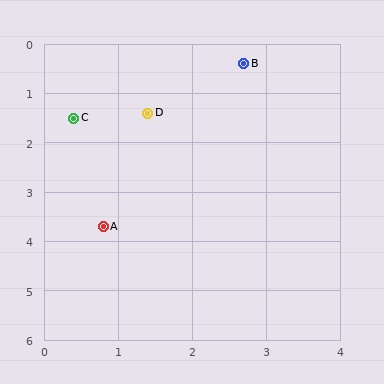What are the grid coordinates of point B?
Point B is at approximately (2.7, 0.4).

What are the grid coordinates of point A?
Point A is at approximately (0.8, 3.7).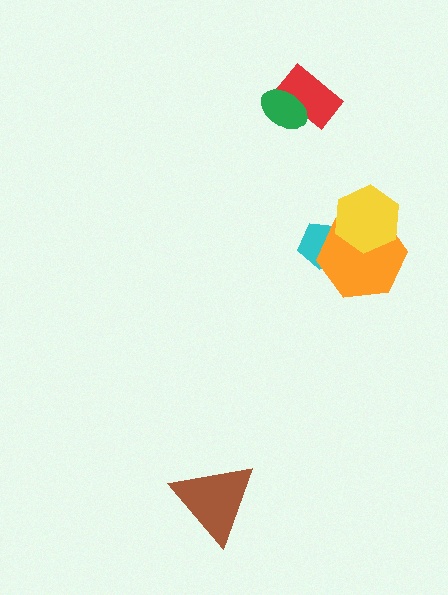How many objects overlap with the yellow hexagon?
2 objects overlap with the yellow hexagon.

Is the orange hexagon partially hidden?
Yes, it is partially covered by another shape.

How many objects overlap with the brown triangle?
0 objects overlap with the brown triangle.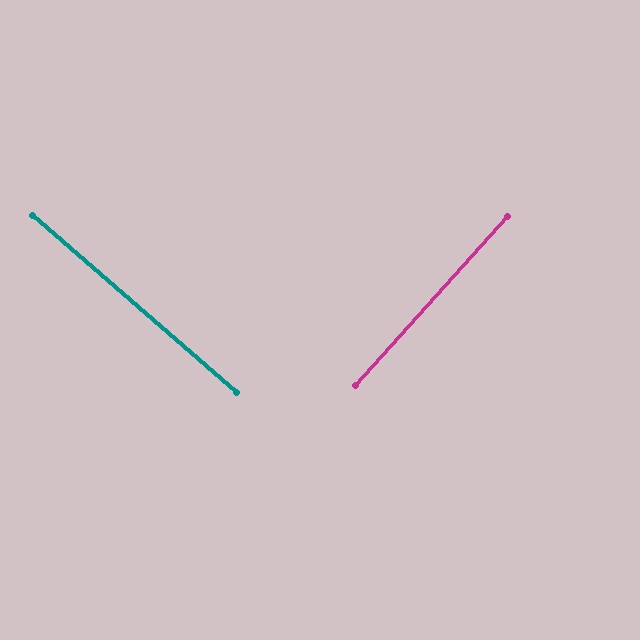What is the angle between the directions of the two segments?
Approximately 89 degrees.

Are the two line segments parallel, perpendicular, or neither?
Perpendicular — they meet at approximately 89°.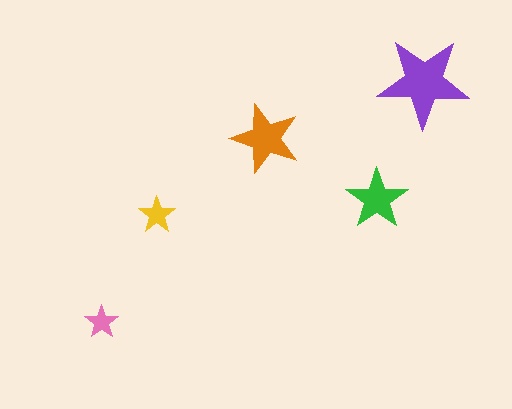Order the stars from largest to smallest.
the purple one, the orange one, the green one, the yellow one, the pink one.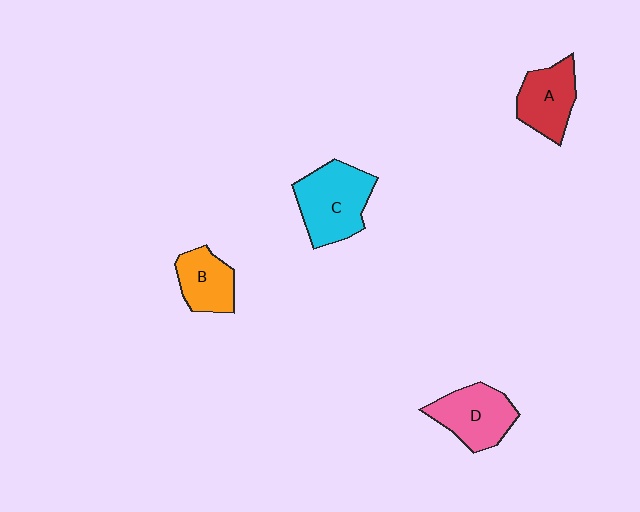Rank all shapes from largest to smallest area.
From largest to smallest: C (cyan), D (pink), A (red), B (orange).